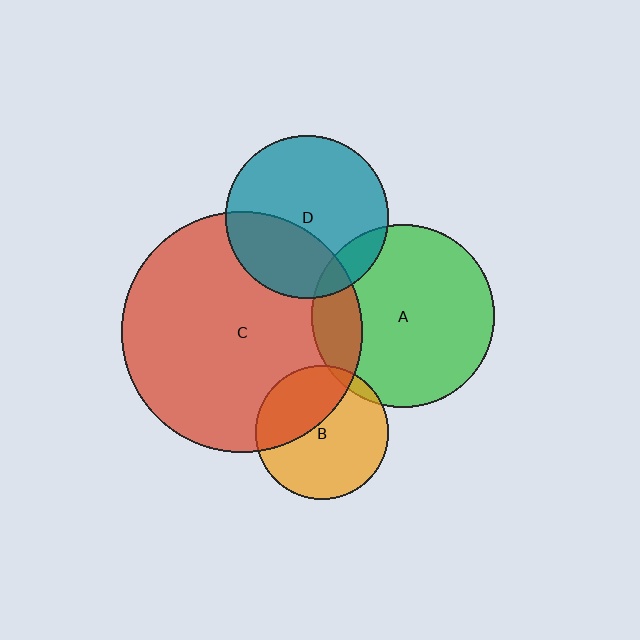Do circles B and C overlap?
Yes.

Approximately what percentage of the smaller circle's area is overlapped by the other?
Approximately 35%.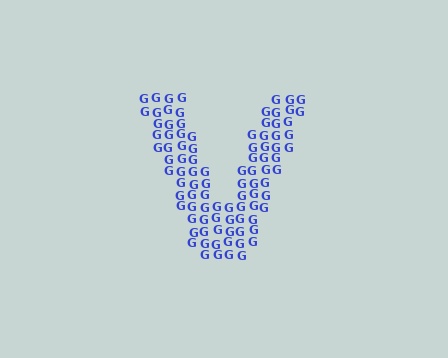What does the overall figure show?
The overall figure shows the letter V.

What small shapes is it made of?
It is made of small letter G's.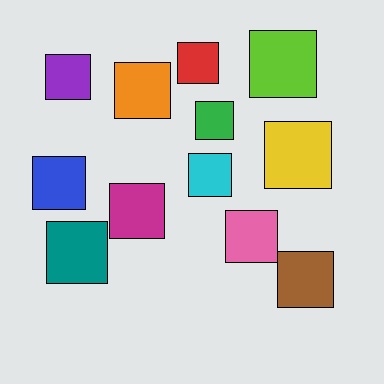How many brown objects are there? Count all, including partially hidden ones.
There is 1 brown object.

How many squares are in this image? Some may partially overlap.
There are 12 squares.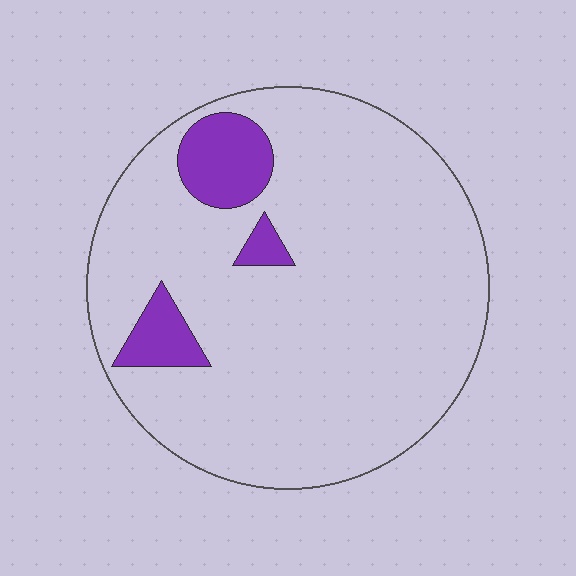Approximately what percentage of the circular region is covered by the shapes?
Approximately 10%.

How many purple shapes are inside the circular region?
3.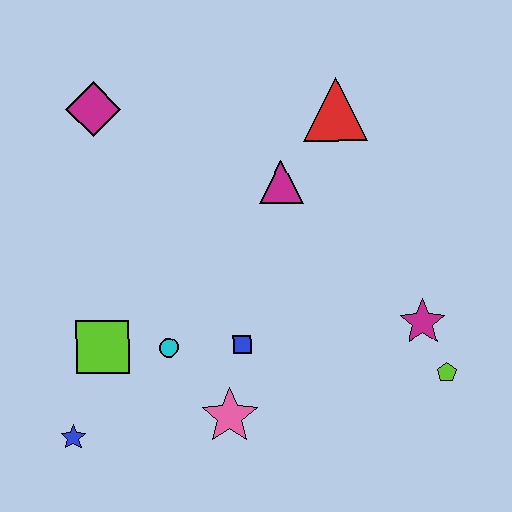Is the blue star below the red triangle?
Yes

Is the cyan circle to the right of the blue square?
No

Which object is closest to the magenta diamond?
The magenta triangle is closest to the magenta diamond.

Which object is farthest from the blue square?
The magenta diamond is farthest from the blue square.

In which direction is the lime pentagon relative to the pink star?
The lime pentagon is to the right of the pink star.